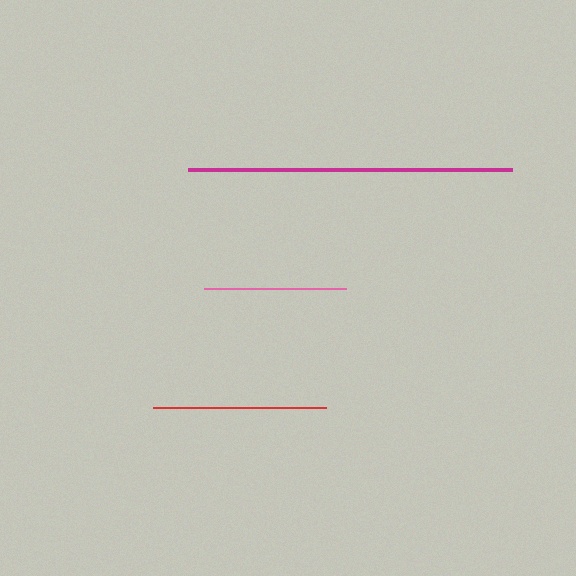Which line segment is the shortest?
The pink line is the shortest at approximately 142 pixels.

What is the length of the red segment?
The red segment is approximately 172 pixels long.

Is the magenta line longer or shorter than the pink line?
The magenta line is longer than the pink line.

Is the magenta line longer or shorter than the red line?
The magenta line is longer than the red line.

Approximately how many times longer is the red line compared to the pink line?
The red line is approximately 1.2 times the length of the pink line.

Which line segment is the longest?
The magenta line is the longest at approximately 324 pixels.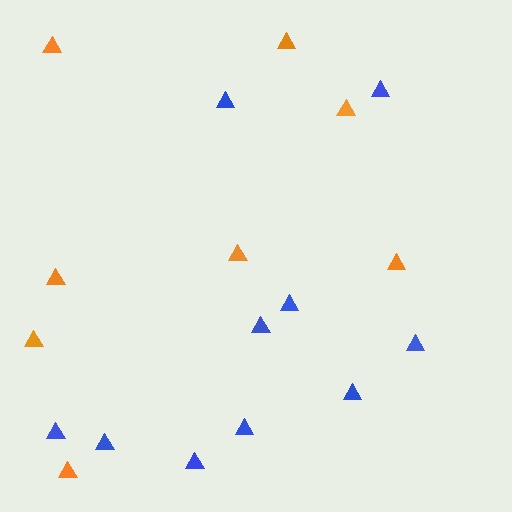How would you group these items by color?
There are 2 groups: one group of orange triangles (8) and one group of blue triangles (10).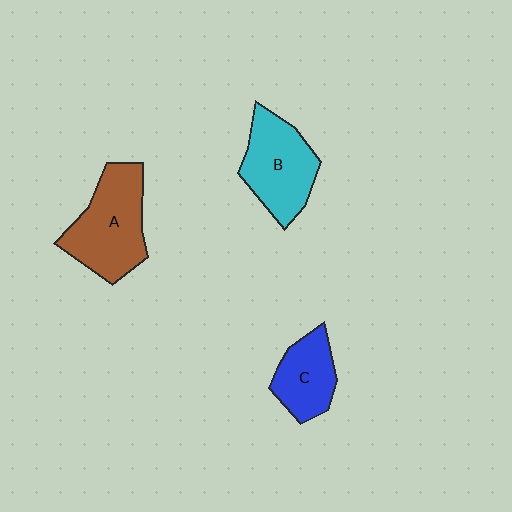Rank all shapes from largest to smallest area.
From largest to smallest: A (brown), B (cyan), C (blue).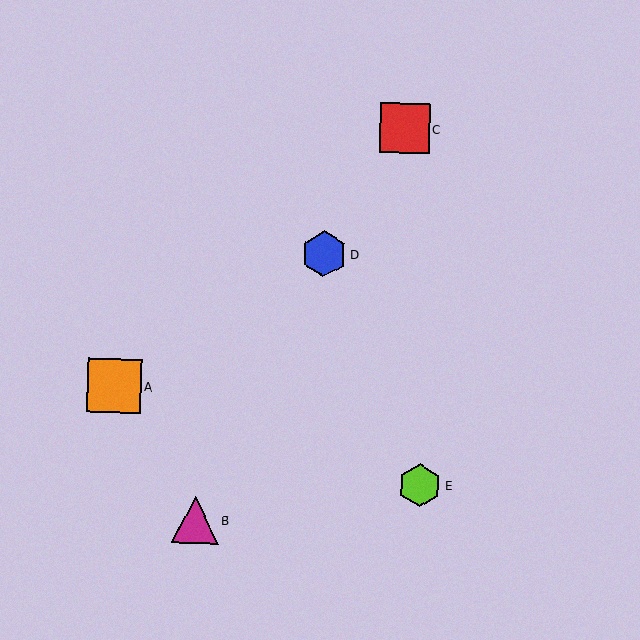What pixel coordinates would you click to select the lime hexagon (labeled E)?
Click at (420, 485) to select the lime hexagon E.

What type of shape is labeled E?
Shape E is a lime hexagon.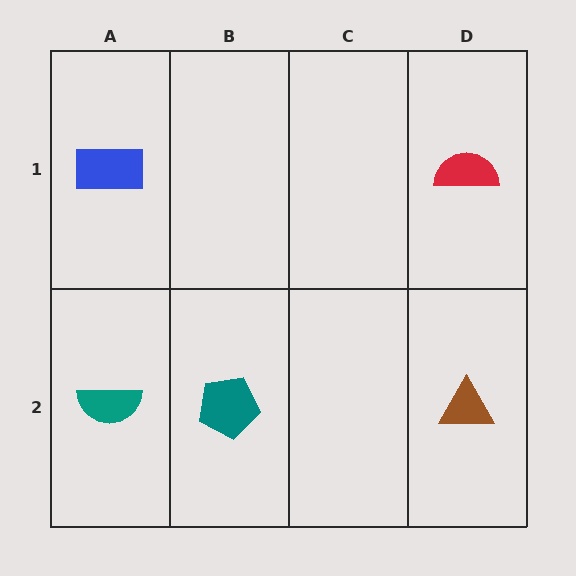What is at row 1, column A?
A blue rectangle.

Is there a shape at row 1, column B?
No, that cell is empty.